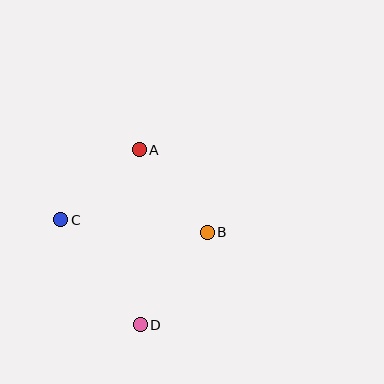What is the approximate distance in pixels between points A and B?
The distance between A and B is approximately 107 pixels.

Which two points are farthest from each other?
Points A and D are farthest from each other.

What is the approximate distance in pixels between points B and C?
The distance between B and C is approximately 147 pixels.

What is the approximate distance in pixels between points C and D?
The distance between C and D is approximately 132 pixels.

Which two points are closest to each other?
Points A and C are closest to each other.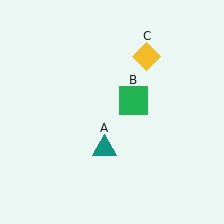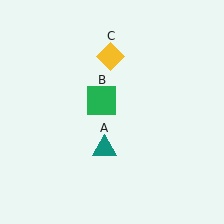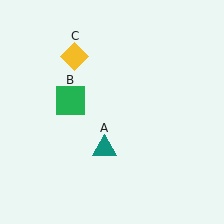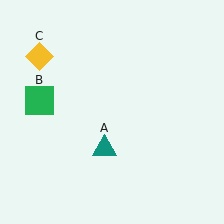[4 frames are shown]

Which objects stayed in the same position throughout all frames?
Teal triangle (object A) remained stationary.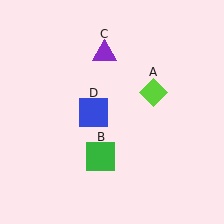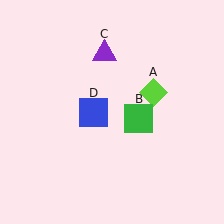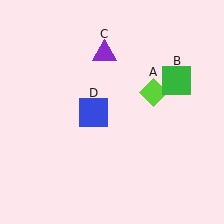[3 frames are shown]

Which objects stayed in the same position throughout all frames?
Lime diamond (object A) and purple triangle (object C) and blue square (object D) remained stationary.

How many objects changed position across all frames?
1 object changed position: green square (object B).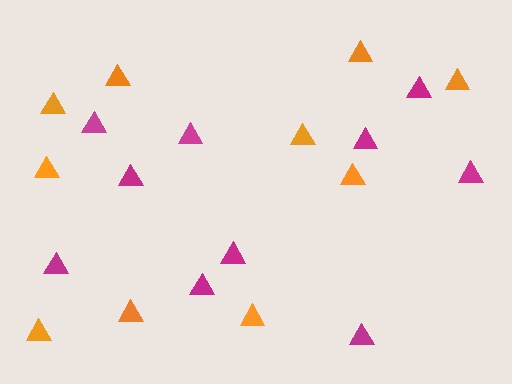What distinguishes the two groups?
There are 2 groups: one group of magenta triangles (10) and one group of orange triangles (10).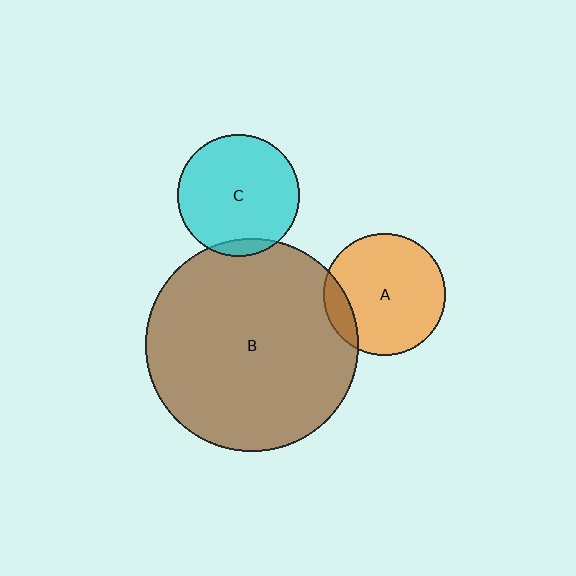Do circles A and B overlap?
Yes.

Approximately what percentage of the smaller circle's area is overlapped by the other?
Approximately 10%.